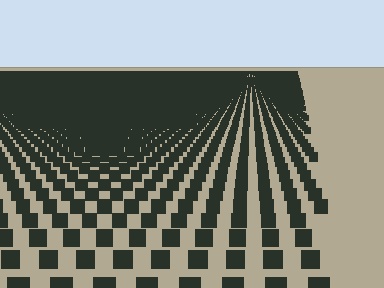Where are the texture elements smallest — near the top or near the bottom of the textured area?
Near the top.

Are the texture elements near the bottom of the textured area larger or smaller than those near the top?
Larger. Near the bottom, elements are closer to the viewer and appear at a bigger on-screen size.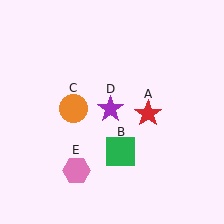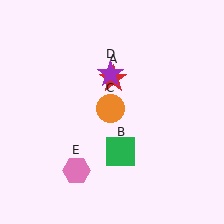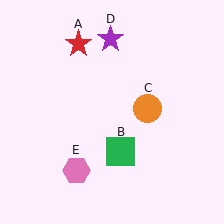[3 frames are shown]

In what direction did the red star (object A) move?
The red star (object A) moved up and to the left.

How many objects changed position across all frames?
3 objects changed position: red star (object A), orange circle (object C), purple star (object D).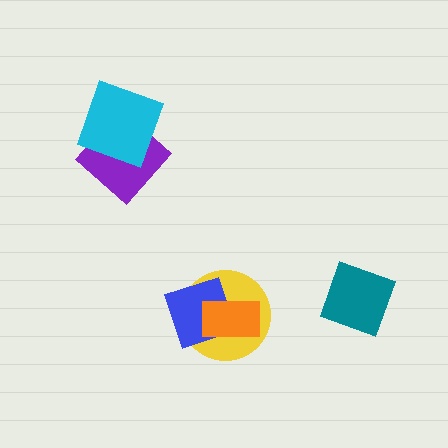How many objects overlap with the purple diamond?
1 object overlaps with the purple diamond.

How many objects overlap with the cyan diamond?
1 object overlaps with the cyan diamond.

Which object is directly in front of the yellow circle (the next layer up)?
The blue diamond is directly in front of the yellow circle.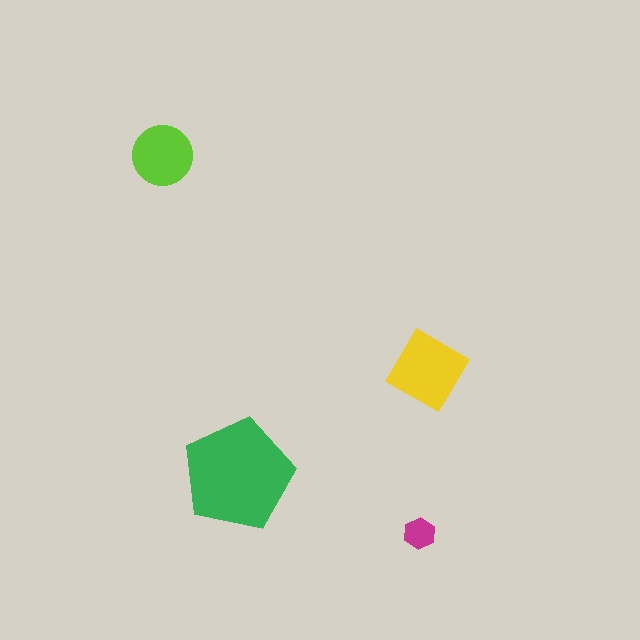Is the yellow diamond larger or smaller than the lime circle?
Larger.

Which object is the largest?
The green pentagon.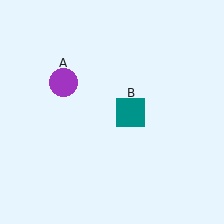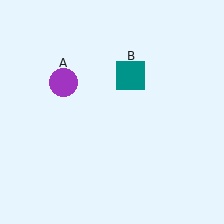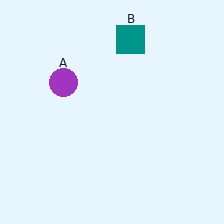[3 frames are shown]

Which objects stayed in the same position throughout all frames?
Purple circle (object A) remained stationary.